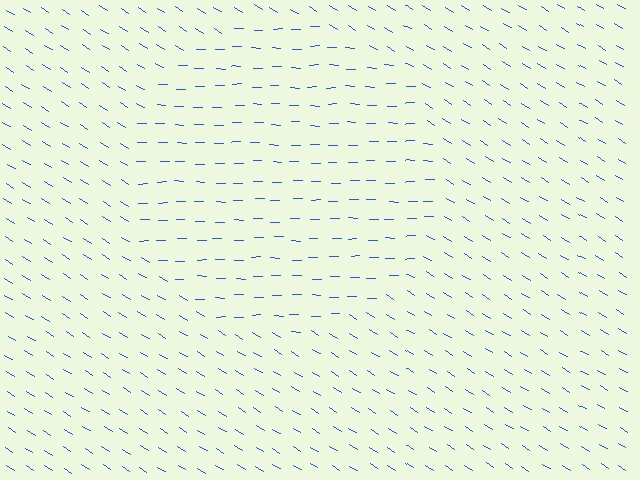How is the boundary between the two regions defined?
The boundary is defined purely by a change in line orientation (approximately 31 degrees difference). All lines are the same color and thickness.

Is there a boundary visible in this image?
Yes, there is a texture boundary formed by a change in line orientation.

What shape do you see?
I see a circle.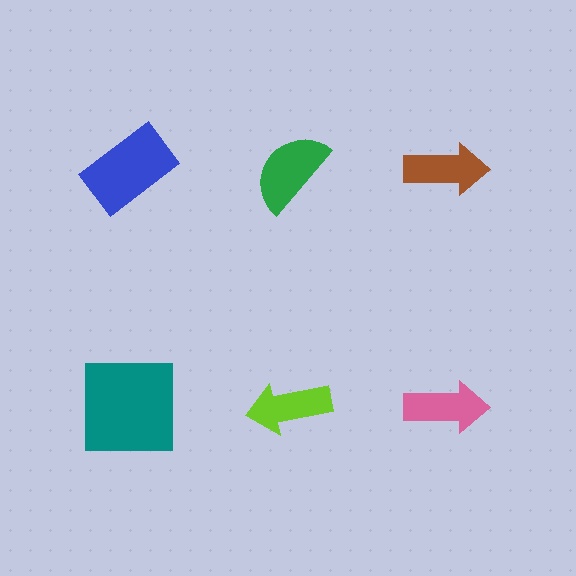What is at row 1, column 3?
A brown arrow.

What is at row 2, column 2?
A lime arrow.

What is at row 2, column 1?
A teal square.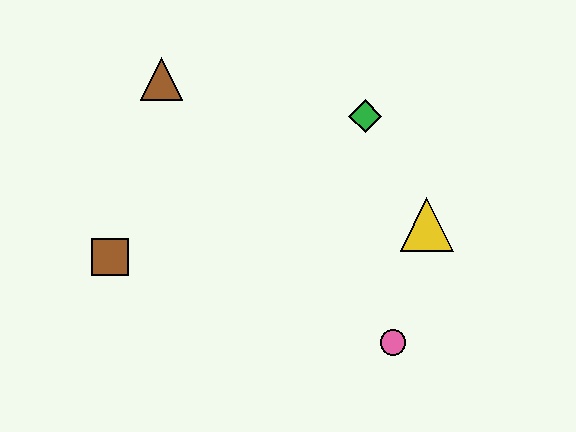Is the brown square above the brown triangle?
No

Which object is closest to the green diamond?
The yellow triangle is closest to the green diamond.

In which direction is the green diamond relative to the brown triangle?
The green diamond is to the right of the brown triangle.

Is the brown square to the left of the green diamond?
Yes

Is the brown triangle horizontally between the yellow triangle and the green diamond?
No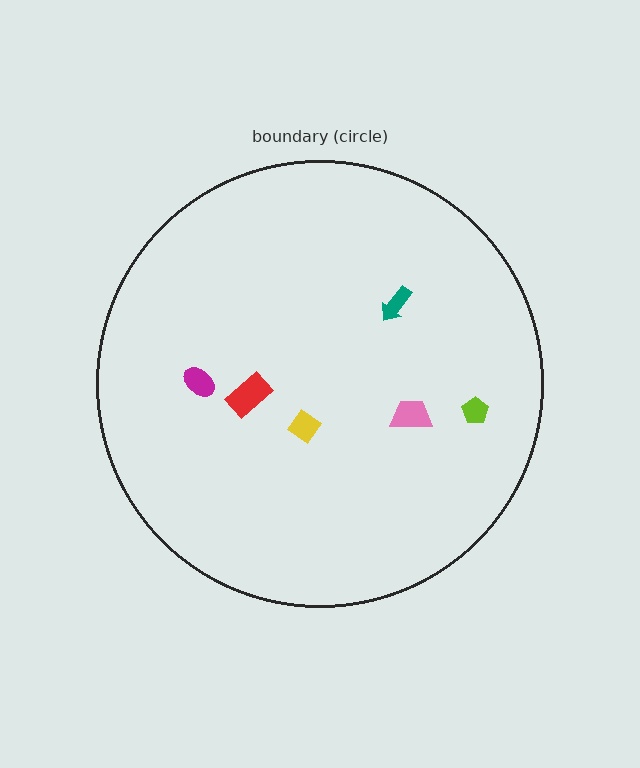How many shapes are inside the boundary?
6 inside, 0 outside.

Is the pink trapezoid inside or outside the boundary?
Inside.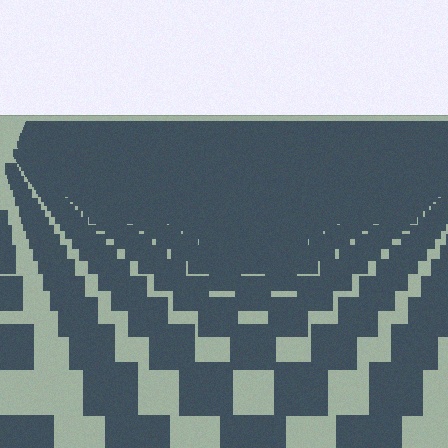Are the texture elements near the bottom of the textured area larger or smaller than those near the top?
Larger. Near the bottom, elements are closer to the viewer and appear at a bigger on-screen size.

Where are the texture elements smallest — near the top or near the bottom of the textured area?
Near the top.